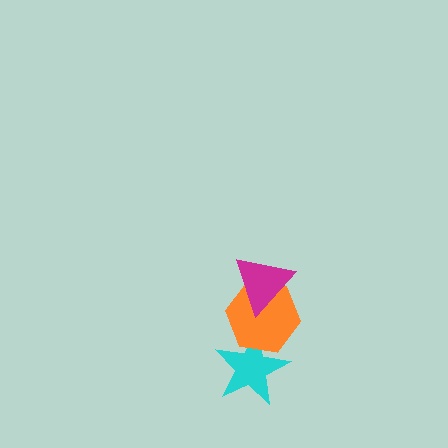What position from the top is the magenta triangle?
The magenta triangle is 1st from the top.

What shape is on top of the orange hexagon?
The magenta triangle is on top of the orange hexagon.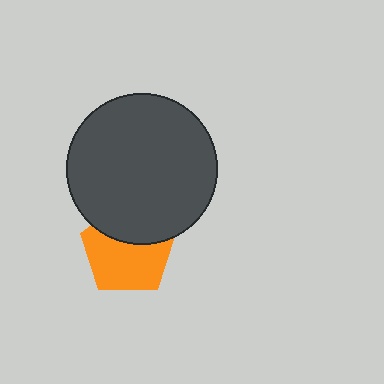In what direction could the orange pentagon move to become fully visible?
The orange pentagon could move down. That would shift it out from behind the dark gray circle entirely.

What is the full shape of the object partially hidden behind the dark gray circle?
The partially hidden object is an orange pentagon.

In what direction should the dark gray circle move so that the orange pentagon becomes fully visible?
The dark gray circle should move up. That is the shortest direction to clear the overlap and leave the orange pentagon fully visible.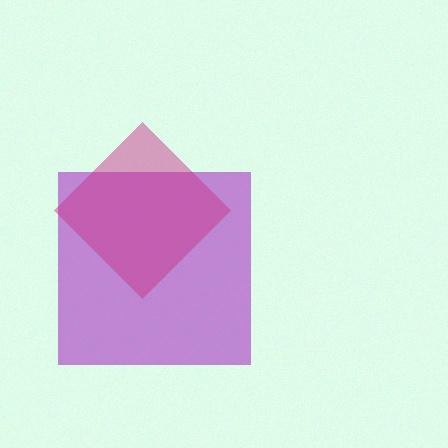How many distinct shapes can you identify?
There are 2 distinct shapes: a purple square, a magenta diamond.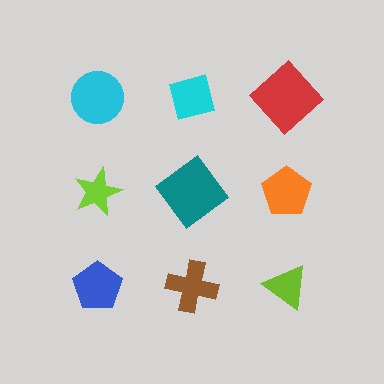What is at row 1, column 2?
A cyan square.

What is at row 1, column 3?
A red diamond.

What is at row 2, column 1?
A lime star.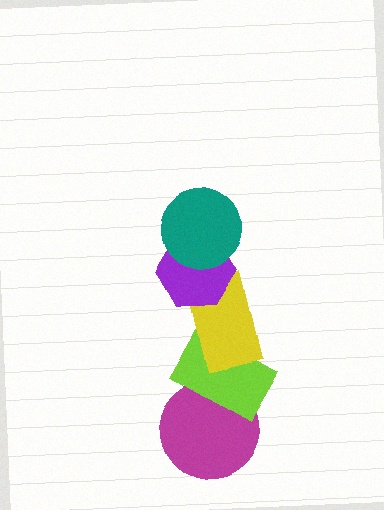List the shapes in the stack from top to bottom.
From top to bottom: the teal circle, the purple hexagon, the yellow rectangle, the lime rectangle, the magenta circle.